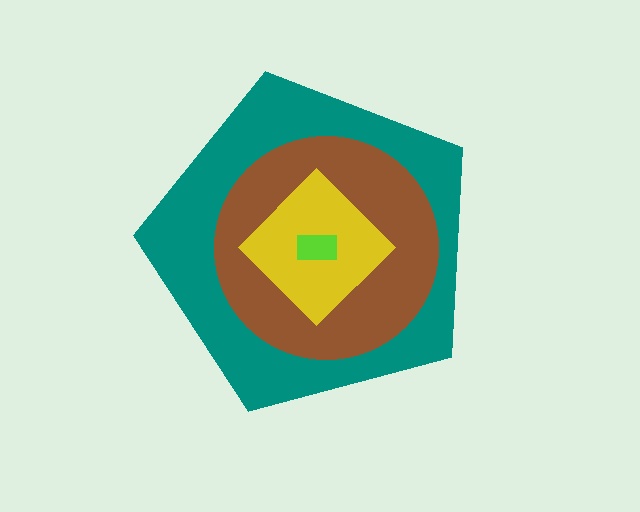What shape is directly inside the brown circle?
The yellow diamond.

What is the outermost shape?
The teal pentagon.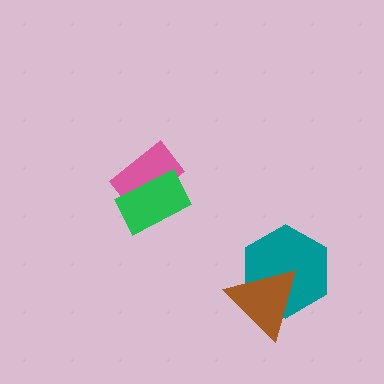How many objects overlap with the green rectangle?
1 object overlaps with the green rectangle.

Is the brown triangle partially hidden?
No, no other shape covers it.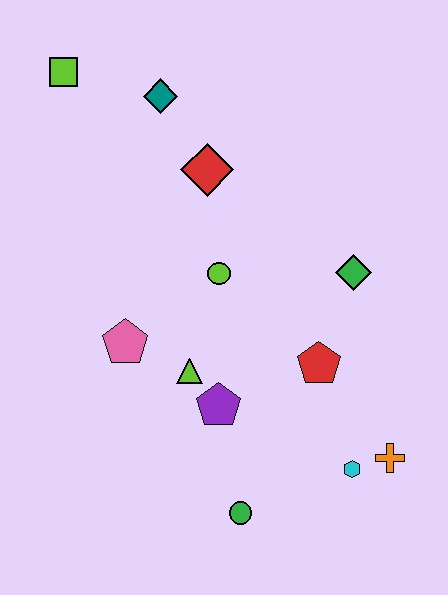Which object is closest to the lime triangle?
The purple pentagon is closest to the lime triangle.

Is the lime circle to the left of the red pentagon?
Yes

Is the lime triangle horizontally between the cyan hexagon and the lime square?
Yes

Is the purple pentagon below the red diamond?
Yes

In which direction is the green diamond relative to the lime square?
The green diamond is to the right of the lime square.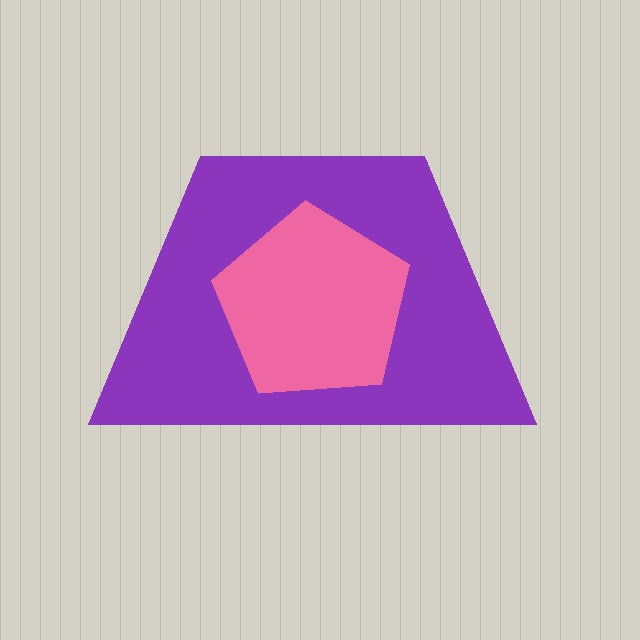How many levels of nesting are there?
2.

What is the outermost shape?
The purple trapezoid.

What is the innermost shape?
The pink pentagon.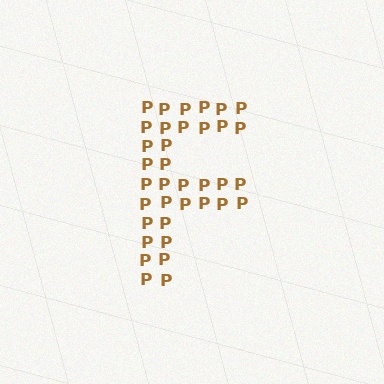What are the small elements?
The small elements are letter P's.